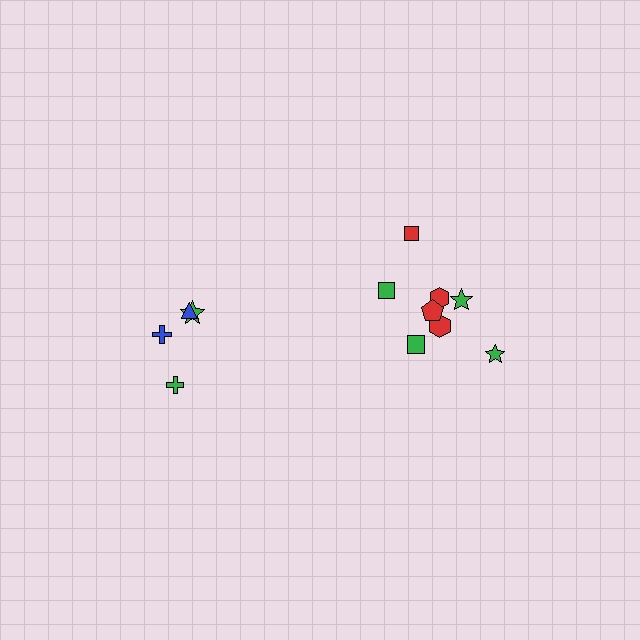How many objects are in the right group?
There are 8 objects.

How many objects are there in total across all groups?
There are 12 objects.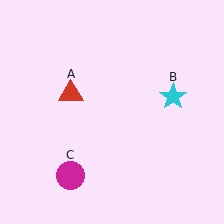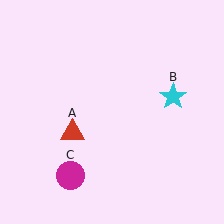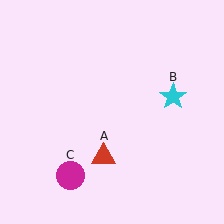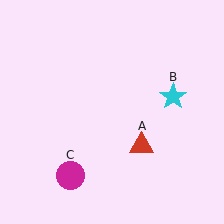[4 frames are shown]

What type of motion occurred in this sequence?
The red triangle (object A) rotated counterclockwise around the center of the scene.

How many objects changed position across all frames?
1 object changed position: red triangle (object A).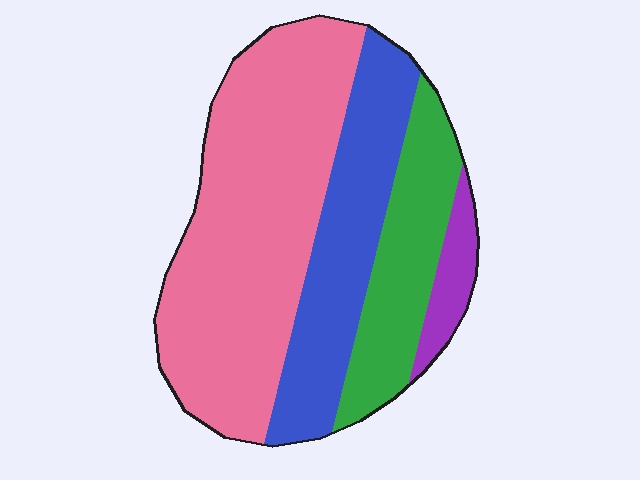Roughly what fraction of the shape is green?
Green takes up between a sixth and a third of the shape.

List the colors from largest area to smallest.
From largest to smallest: pink, blue, green, purple.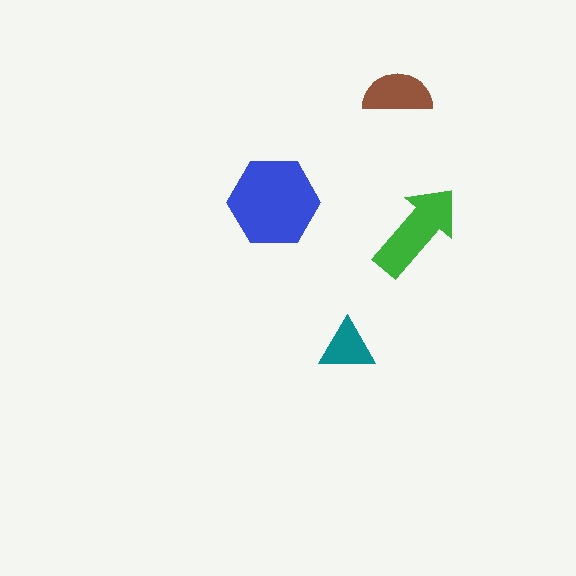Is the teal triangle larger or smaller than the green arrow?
Smaller.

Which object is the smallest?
The teal triangle.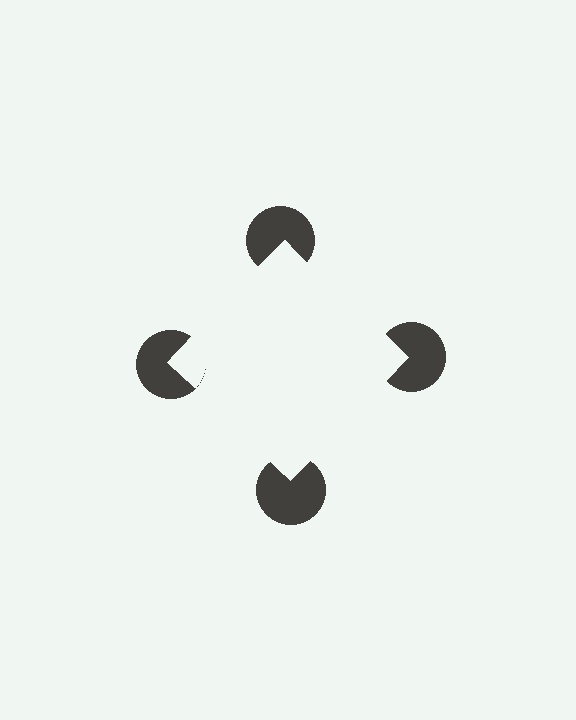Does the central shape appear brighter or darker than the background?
It typically appears slightly brighter than the background, even though no actual brightness change is drawn.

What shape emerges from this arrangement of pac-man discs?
An illusory square — its edges are inferred from the aligned wedge cuts in the pac-man discs, not physically drawn.